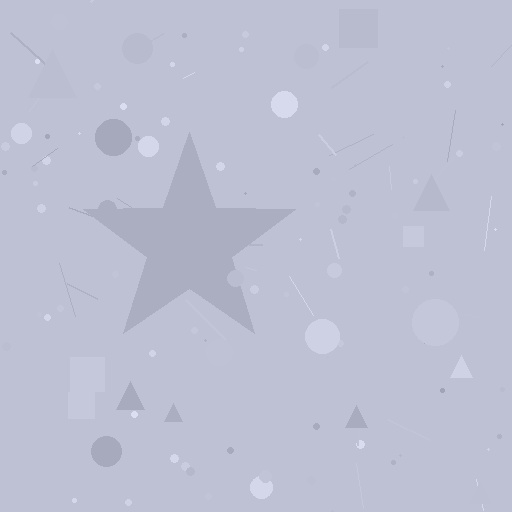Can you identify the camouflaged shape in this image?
The camouflaged shape is a star.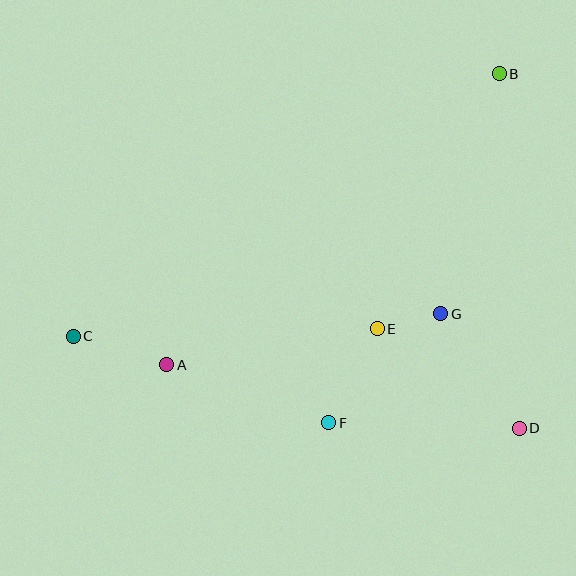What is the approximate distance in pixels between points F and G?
The distance between F and G is approximately 157 pixels.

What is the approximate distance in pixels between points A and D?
The distance between A and D is approximately 358 pixels.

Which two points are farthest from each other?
Points B and C are farthest from each other.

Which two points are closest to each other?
Points E and G are closest to each other.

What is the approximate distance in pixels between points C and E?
The distance between C and E is approximately 304 pixels.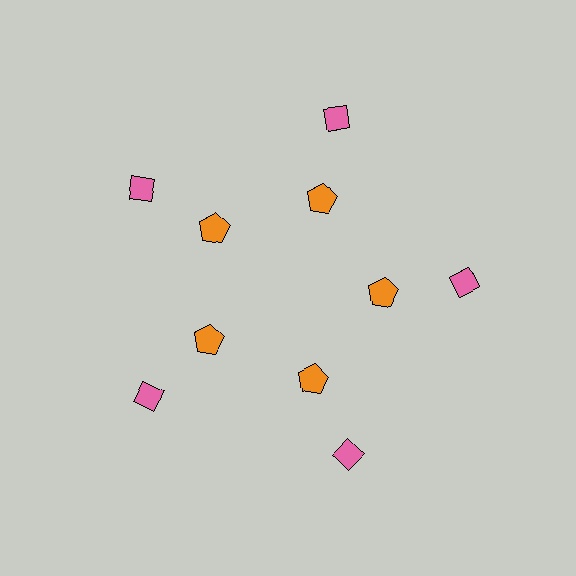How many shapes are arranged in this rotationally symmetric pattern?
There are 10 shapes, arranged in 5 groups of 2.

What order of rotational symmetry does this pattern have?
This pattern has 5-fold rotational symmetry.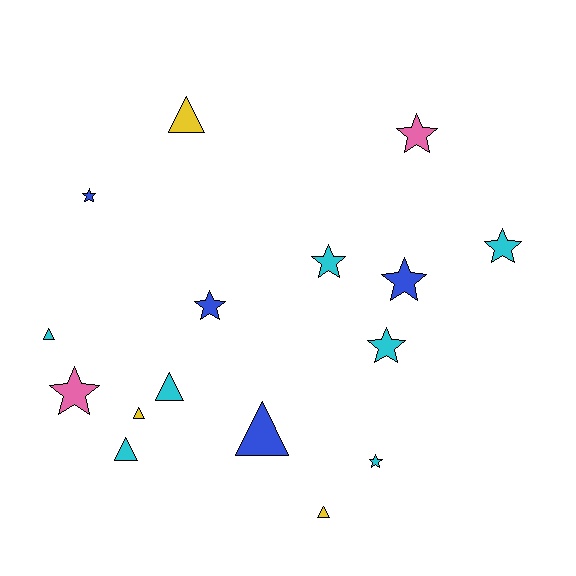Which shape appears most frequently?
Star, with 9 objects.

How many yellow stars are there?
There are no yellow stars.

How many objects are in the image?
There are 16 objects.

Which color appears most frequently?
Cyan, with 7 objects.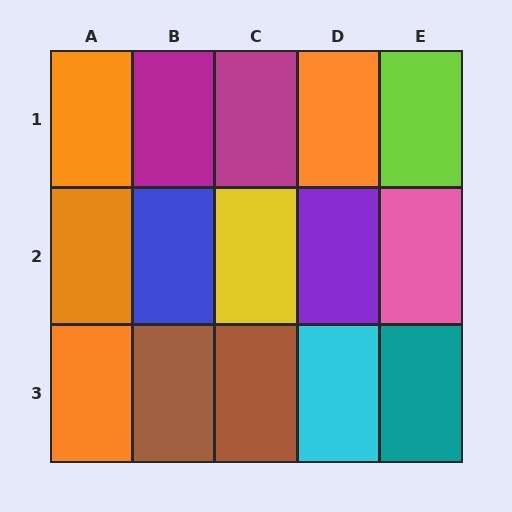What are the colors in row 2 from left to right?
Orange, blue, yellow, purple, pink.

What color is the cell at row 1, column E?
Lime.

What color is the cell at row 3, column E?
Teal.